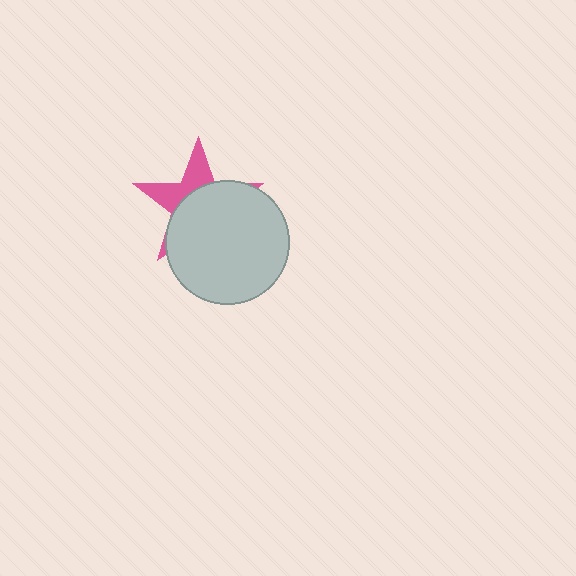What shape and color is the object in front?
The object in front is a light gray circle.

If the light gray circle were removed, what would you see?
You would see the complete pink star.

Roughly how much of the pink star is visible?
A small part of it is visible (roughly 35%).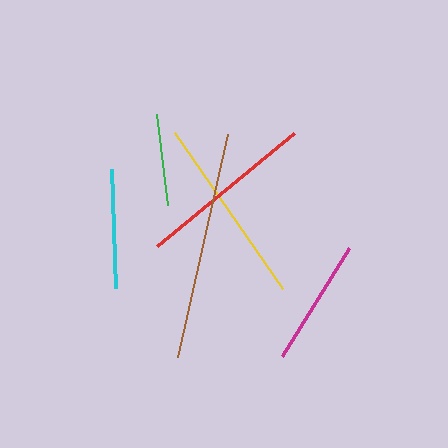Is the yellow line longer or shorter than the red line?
The yellow line is longer than the red line.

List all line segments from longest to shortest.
From longest to shortest: brown, yellow, red, magenta, cyan, green.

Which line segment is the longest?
The brown line is the longest at approximately 228 pixels.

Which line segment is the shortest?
The green line is the shortest at approximately 91 pixels.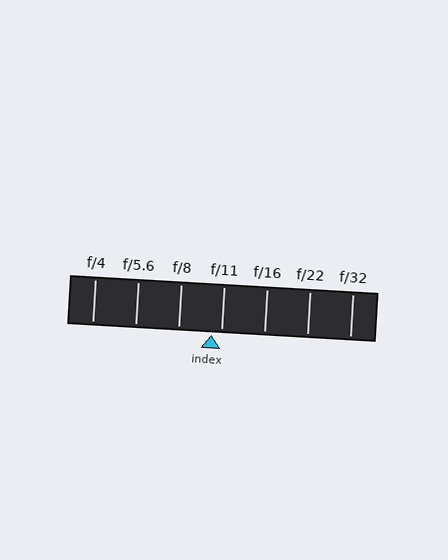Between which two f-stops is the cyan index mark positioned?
The index mark is between f/8 and f/11.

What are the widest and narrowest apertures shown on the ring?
The widest aperture shown is f/4 and the narrowest is f/32.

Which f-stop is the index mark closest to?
The index mark is closest to f/11.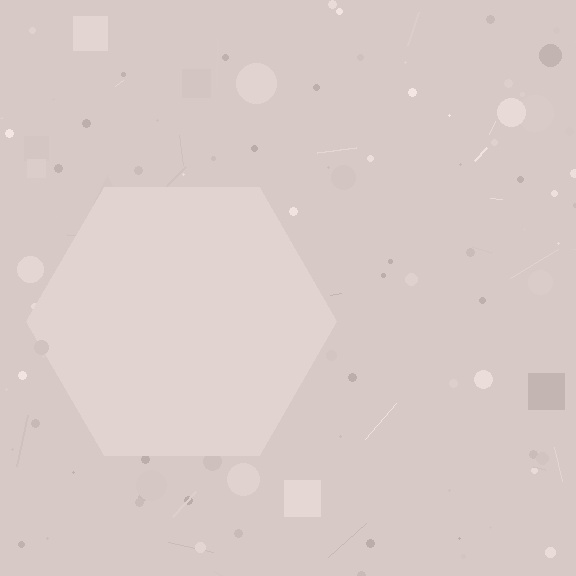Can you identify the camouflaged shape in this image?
The camouflaged shape is a hexagon.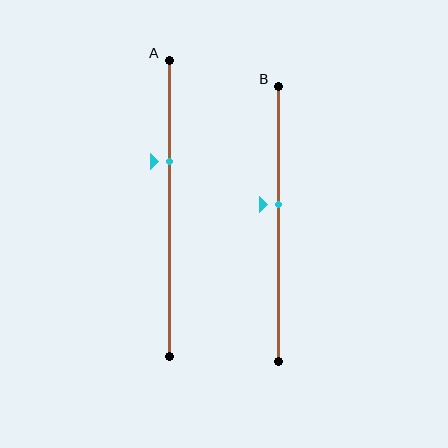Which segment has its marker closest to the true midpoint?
Segment B has its marker closest to the true midpoint.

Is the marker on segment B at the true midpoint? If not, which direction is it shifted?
No, the marker on segment B is shifted upward by about 7% of the segment length.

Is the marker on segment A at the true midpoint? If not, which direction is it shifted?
No, the marker on segment A is shifted upward by about 16% of the segment length.